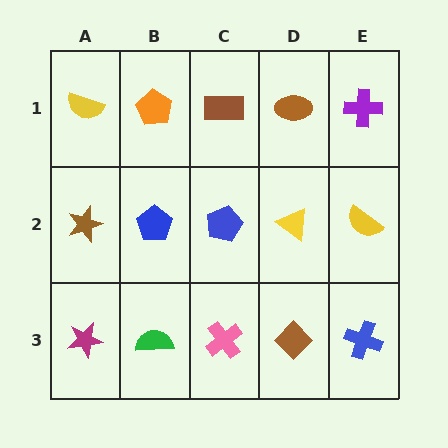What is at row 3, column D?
A brown diamond.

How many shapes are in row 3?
5 shapes.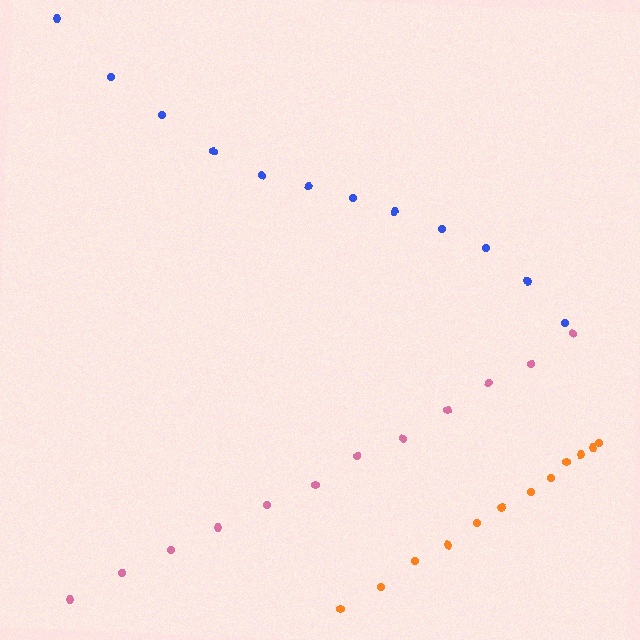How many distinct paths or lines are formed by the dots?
There are 3 distinct paths.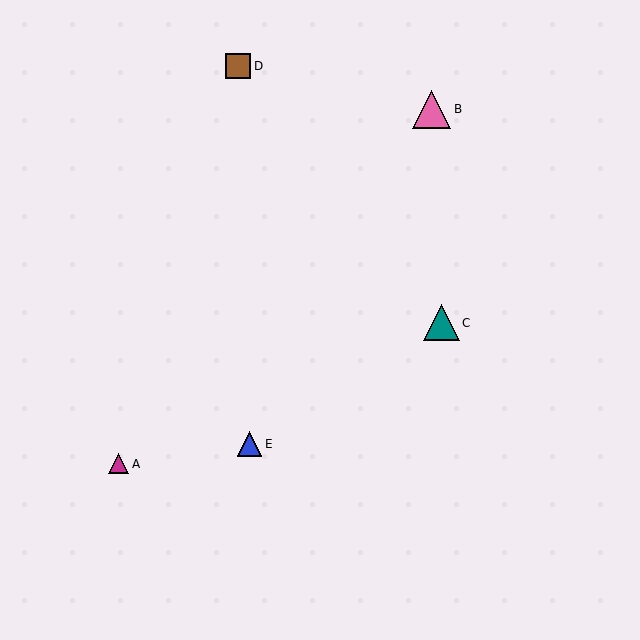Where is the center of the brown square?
The center of the brown square is at (238, 66).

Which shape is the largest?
The pink triangle (labeled B) is the largest.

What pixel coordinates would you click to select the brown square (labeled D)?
Click at (238, 66) to select the brown square D.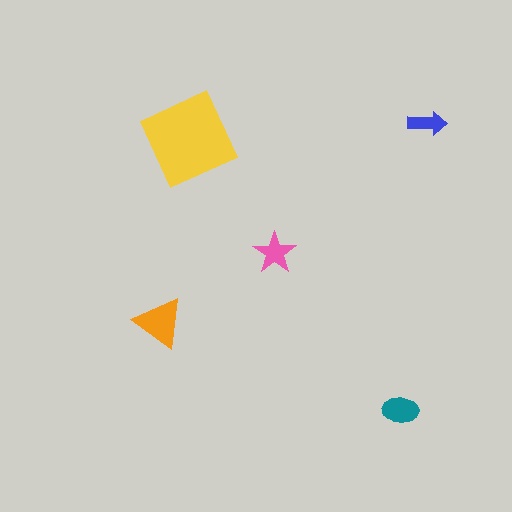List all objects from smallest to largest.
The blue arrow, the pink star, the teal ellipse, the orange triangle, the yellow square.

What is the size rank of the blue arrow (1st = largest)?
5th.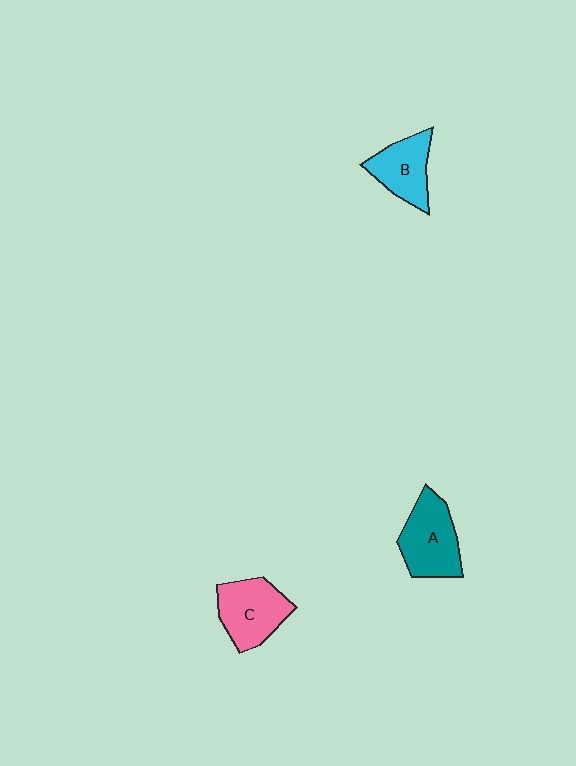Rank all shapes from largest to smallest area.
From largest to smallest: A (teal), C (pink), B (cyan).